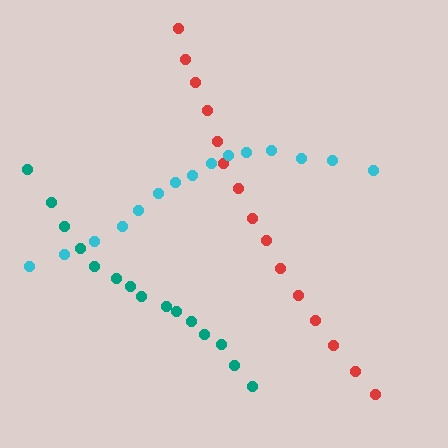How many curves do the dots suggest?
There are 3 distinct paths.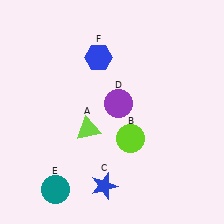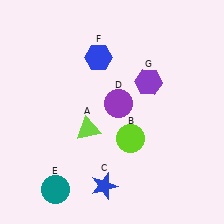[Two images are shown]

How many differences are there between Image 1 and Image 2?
There is 1 difference between the two images.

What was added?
A purple hexagon (G) was added in Image 2.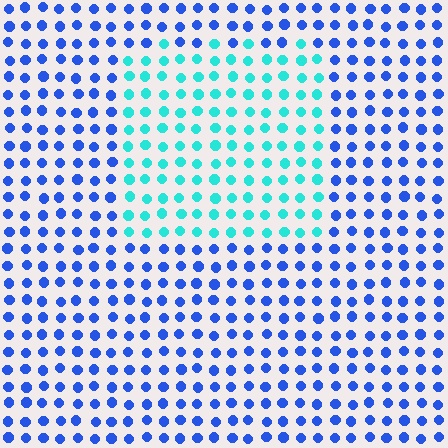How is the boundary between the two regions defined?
The boundary is defined purely by a slight shift in hue (about 50 degrees). Spacing, size, and orientation are identical on both sides.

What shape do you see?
I see a rectangle.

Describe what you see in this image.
The image is filled with small blue elements in a uniform arrangement. A rectangle-shaped region is visible where the elements are tinted to a slightly different hue, forming a subtle color boundary.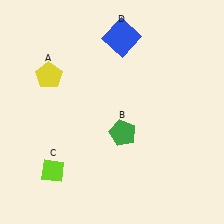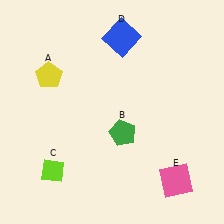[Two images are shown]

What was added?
A pink square (E) was added in Image 2.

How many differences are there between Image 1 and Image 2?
There is 1 difference between the two images.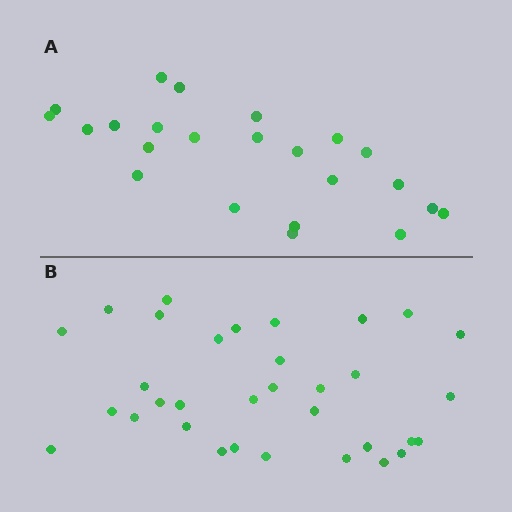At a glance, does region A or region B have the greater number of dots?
Region B (the bottom region) has more dots.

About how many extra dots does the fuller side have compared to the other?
Region B has roughly 10 or so more dots than region A.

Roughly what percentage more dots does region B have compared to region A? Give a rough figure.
About 45% more.